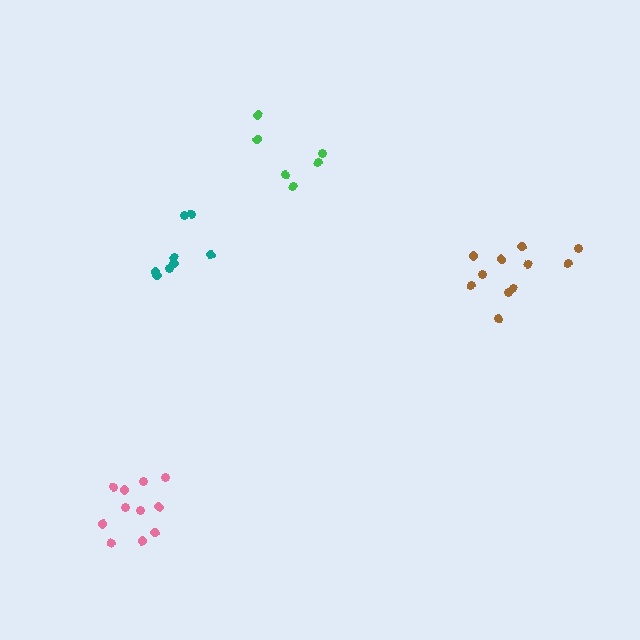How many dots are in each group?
Group 1: 6 dots, Group 2: 8 dots, Group 3: 11 dots, Group 4: 11 dots (36 total).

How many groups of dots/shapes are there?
There are 4 groups.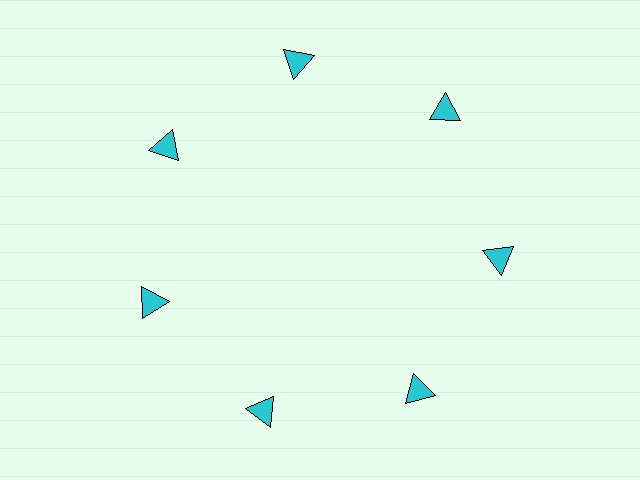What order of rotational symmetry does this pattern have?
This pattern has 7-fold rotational symmetry.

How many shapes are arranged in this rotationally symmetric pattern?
There are 7 shapes, arranged in 7 groups of 1.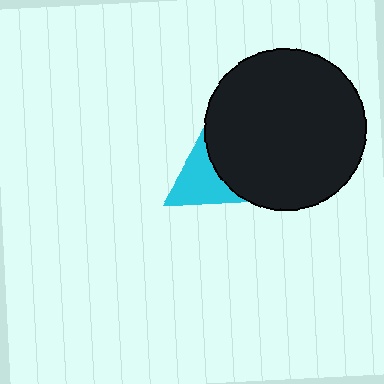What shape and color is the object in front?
The object in front is a black circle.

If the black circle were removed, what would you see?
You would see the complete cyan triangle.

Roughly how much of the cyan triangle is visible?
About half of it is visible (roughly 46%).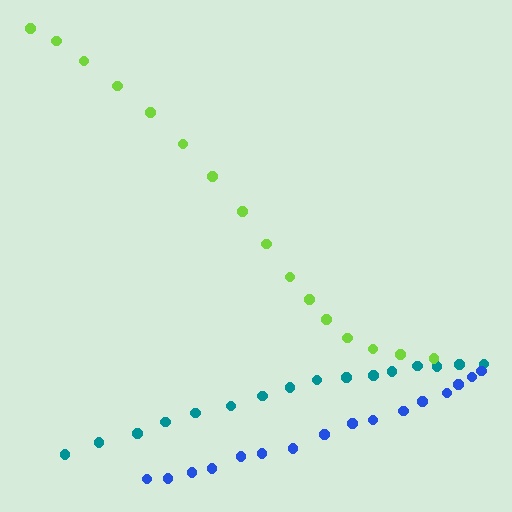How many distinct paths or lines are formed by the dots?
There are 3 distinct paths.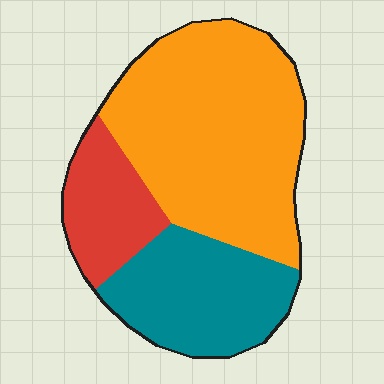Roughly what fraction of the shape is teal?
Teal takes up about one quarter (1/4) of the shape.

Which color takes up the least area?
Red, at roughly 15%.